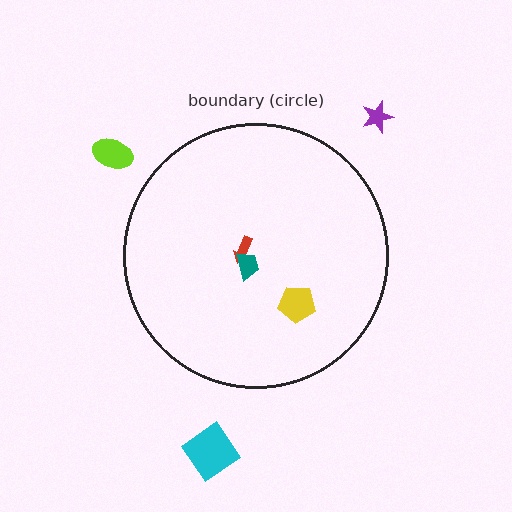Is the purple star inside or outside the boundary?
Outside.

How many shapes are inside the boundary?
3 inside, 3 outside.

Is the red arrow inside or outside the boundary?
Inside.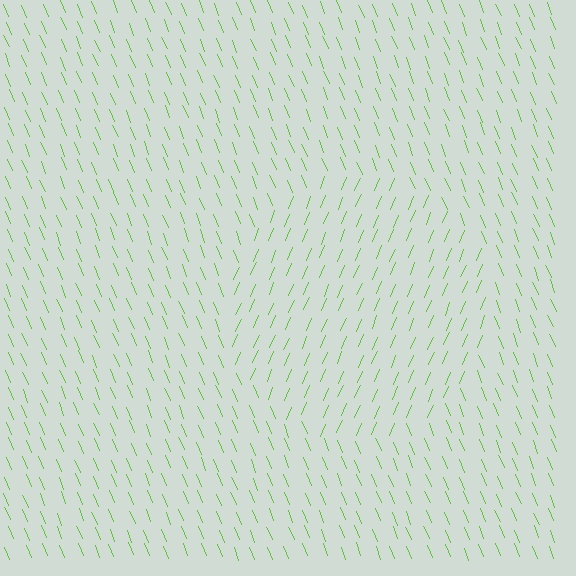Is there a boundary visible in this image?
Yes, there is a texture boundary formed by a change in line orientation.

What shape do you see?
I see a circle.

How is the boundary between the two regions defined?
The boundary is defined purely by a change in line orientation (approximately 45 degrees difference). All lines are the same color and thickness.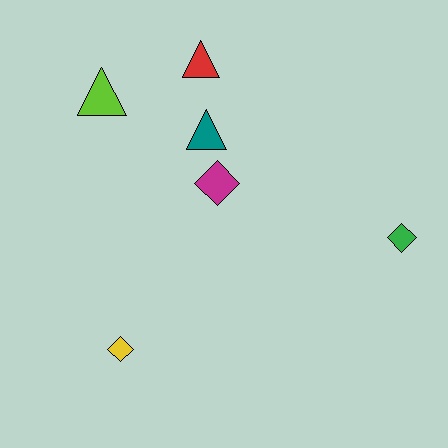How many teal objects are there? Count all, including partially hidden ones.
There is 1 teal object.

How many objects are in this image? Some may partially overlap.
There are 6 objects.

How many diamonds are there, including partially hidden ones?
There are 3 diamonds.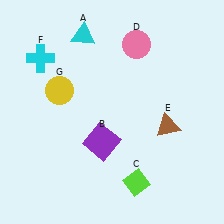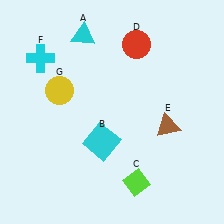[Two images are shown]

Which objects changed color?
B changed from purple to cyan. D changed from pink to red.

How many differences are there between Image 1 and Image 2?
There are 2 differences between the two images.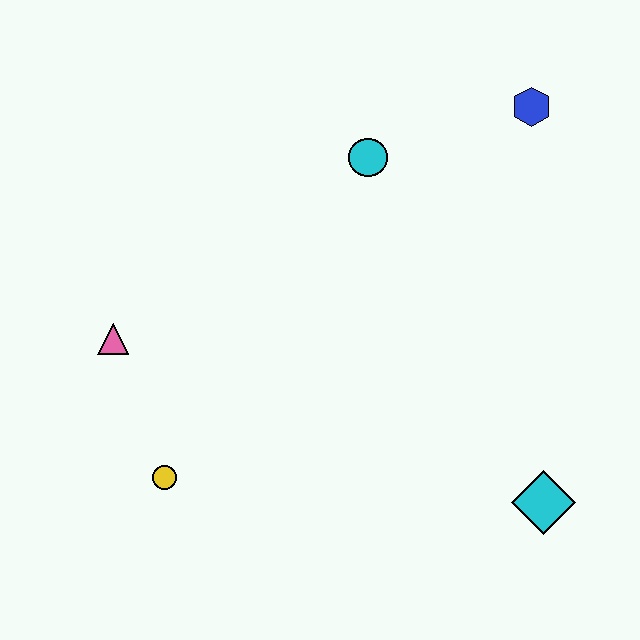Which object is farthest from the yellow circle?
The blue hexagon is farthest from the yellow circle.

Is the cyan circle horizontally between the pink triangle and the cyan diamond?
Yes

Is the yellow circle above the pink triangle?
No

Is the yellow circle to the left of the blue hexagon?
Yes